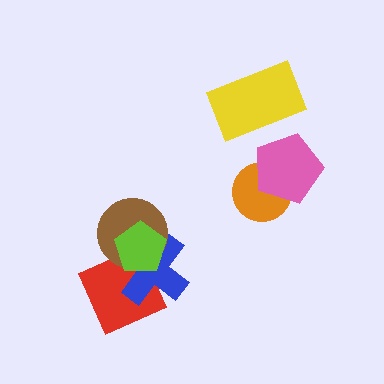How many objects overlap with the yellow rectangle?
0 objects overlap with the yellow rectangle.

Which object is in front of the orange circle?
The pink pentagon is in front of the orange circle.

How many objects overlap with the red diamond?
3 objects overlap with the red diamond.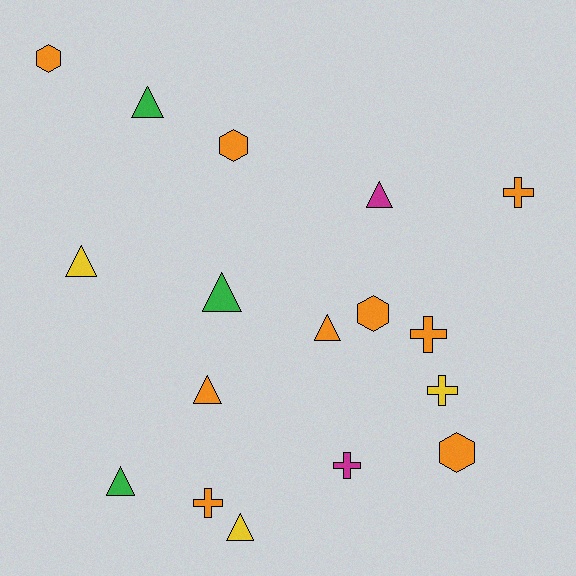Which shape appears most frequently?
Triangle, with 8 objects.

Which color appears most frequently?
Orange, with 9 objects.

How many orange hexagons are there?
There are 4 orange hexagons.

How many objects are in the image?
There are 17 objects.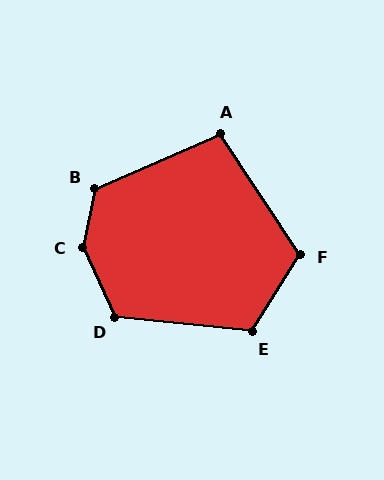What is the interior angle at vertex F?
Approximately 114 degrees (obtuse).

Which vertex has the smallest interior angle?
A, at approximately 100 degrees.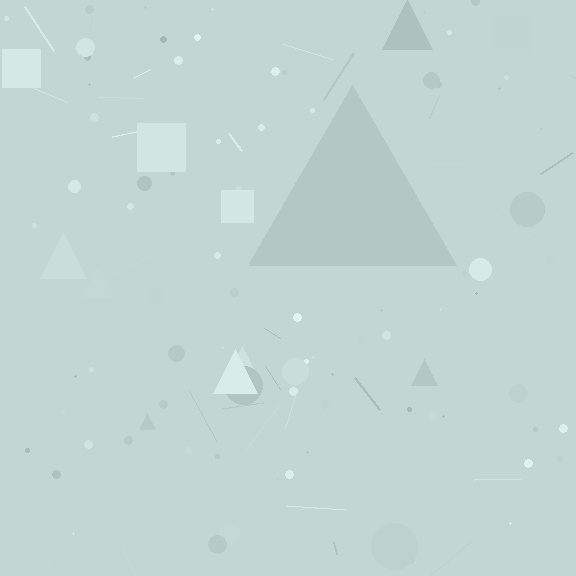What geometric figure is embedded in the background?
A triangle is embedded in the background.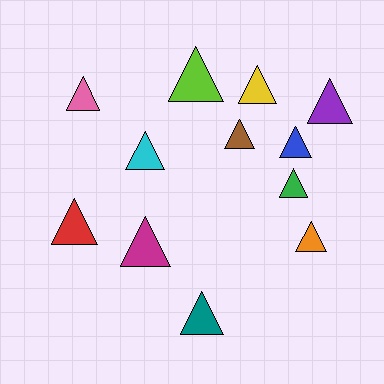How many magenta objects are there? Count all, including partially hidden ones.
There is 1 magenta object.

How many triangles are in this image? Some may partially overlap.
There are 12 triangles.